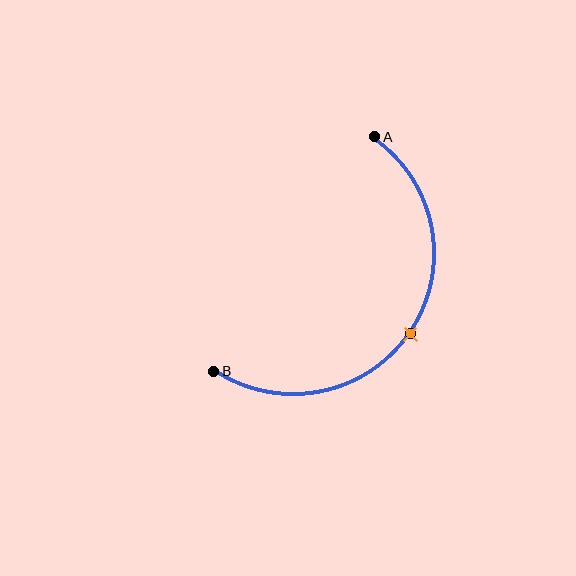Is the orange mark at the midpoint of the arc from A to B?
Yes. The orange mark lies on the arc at equal arc-length from both A and B — it is the arc midpoint.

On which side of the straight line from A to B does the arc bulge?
The arc bulges below and to the right of the straight line connecting A and B.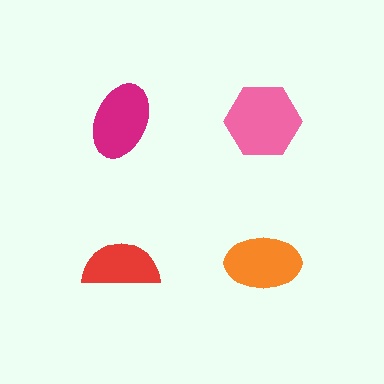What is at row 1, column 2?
A pink hexagon.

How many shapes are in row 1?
2 shapes.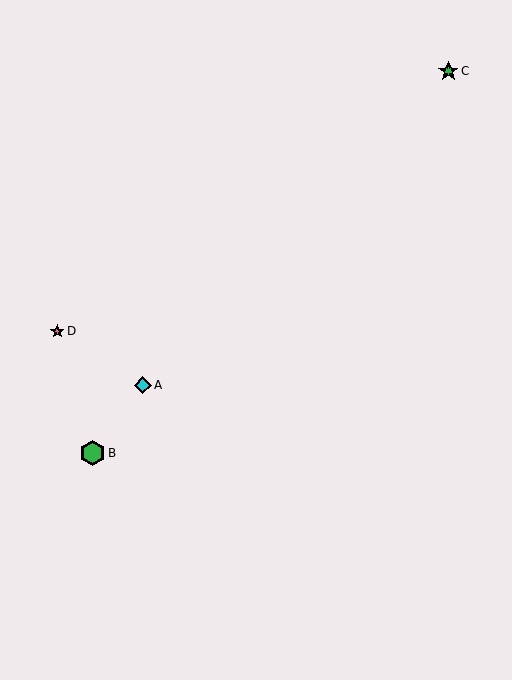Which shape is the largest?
The green hexagon (labeled B) is the largest.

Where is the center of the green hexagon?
The center of the green hexagon is at (92, 453).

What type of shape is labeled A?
Shape A is a cyan diamond.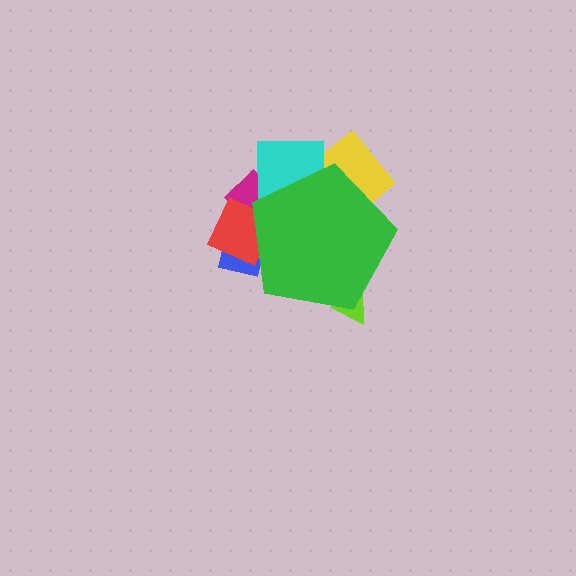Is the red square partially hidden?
Yes, the red square is partially hidden behind the green pentagon.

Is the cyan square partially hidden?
Yes, the cyan square is partially hidden behind the green pentagon.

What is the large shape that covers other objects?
A green pentagon.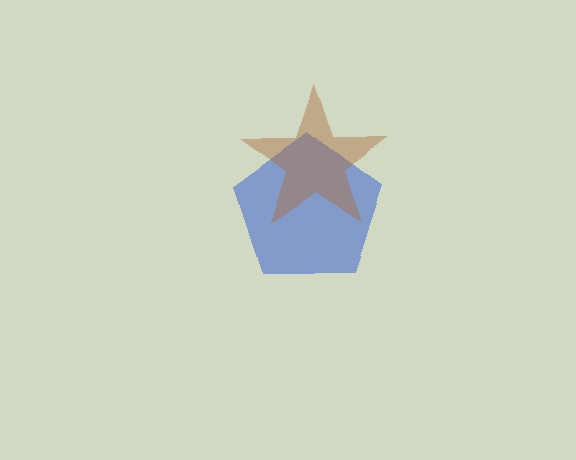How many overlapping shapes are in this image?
There are 2 overlapping shapes in the image.